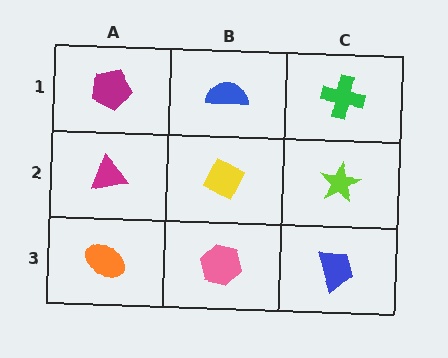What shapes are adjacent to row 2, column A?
A magenta pentagon (row 1, column A), an orange ellipse (row 3, column A), a yellow diamond (row 2, column B).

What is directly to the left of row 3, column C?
A pink hexagon.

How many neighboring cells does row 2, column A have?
3.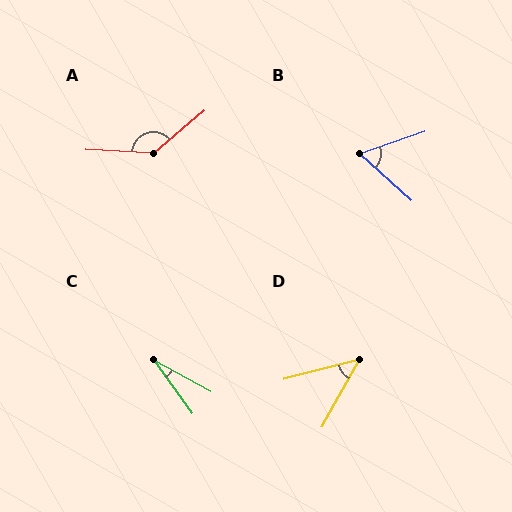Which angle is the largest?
A, at approximately 137 degrees.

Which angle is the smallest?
C, at approximately 25 degrees.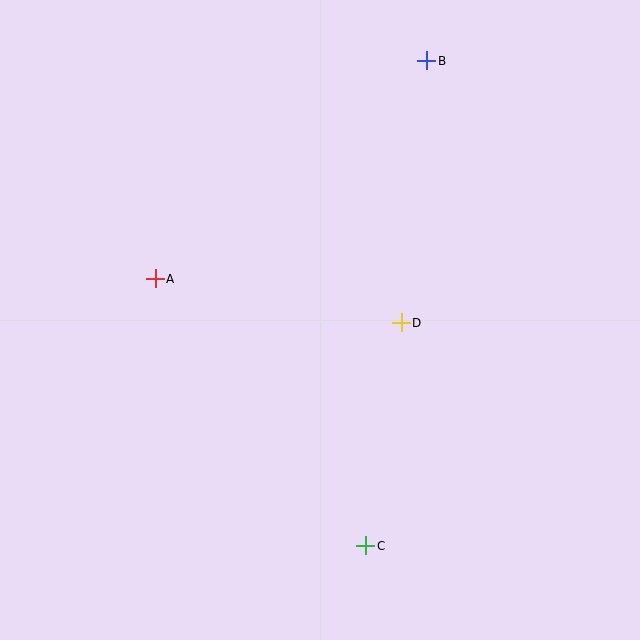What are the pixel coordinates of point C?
Point C is at (366, 546).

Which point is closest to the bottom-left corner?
Point C is closest to the bottom-left corner.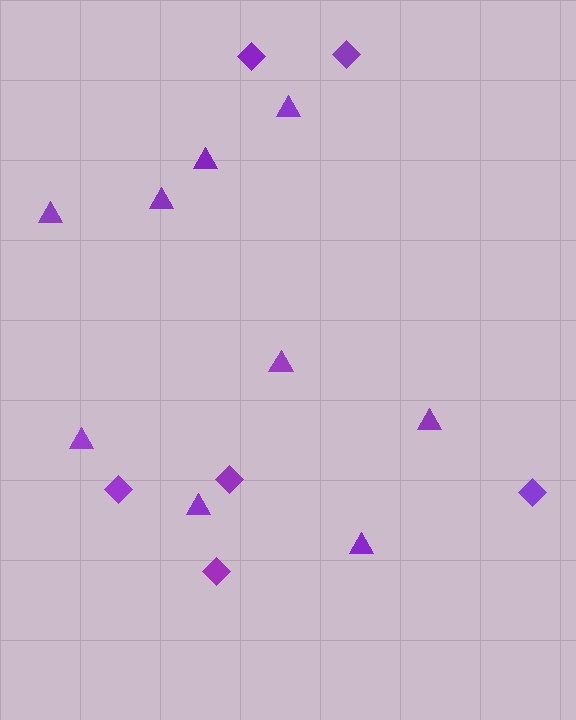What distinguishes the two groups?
There are 2 groups: one group of diamonds (6) and one group of triangles (9).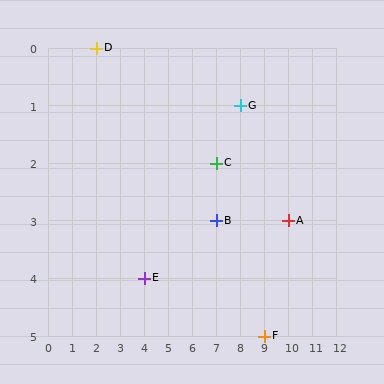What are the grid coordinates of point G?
Point G is at grid coordinates (8, 1).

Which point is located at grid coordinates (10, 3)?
Point A is at (10, 3).